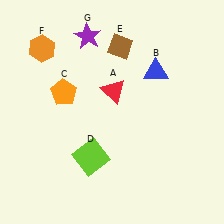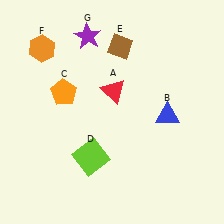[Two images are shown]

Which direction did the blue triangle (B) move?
The blue triangle (B) moved down.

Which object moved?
The blue triangle (B) moved down.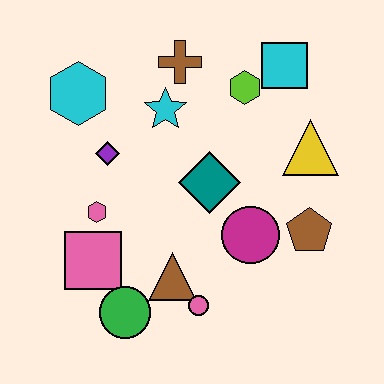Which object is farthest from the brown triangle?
The cyan square is farthest from the brown triangle.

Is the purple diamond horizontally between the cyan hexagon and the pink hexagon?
No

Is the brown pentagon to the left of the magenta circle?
No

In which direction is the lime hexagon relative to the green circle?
The lime hexagon is above the green circle.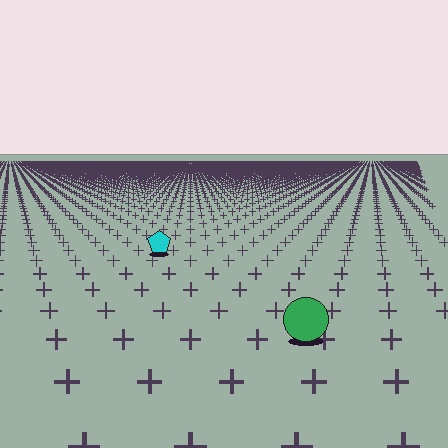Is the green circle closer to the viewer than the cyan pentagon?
Yes. The green circle is closer — you can tell from the texture gradient: the ground texture is coarser near it.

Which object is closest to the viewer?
The green circle is closest. The texture marks near it are larger and more spread out.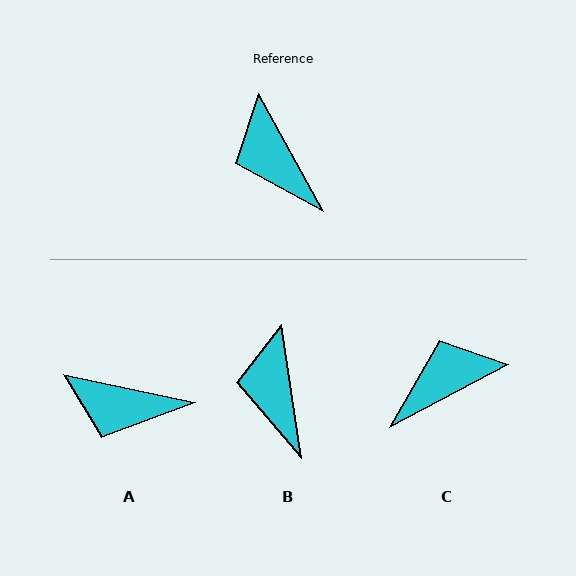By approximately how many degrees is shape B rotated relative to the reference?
Approximately 20 degrees clockwise.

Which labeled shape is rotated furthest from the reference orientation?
C, about 91 degrees away.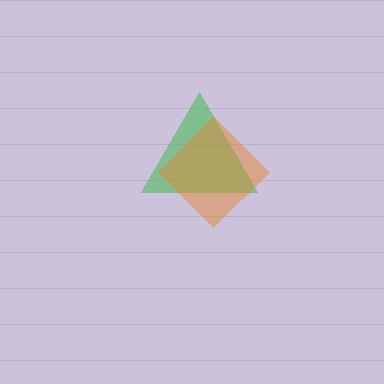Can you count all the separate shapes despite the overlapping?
Yes, there are 2 separate shapes.